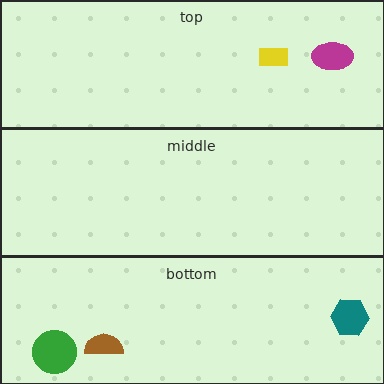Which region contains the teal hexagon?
The bottom region.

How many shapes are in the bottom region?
3.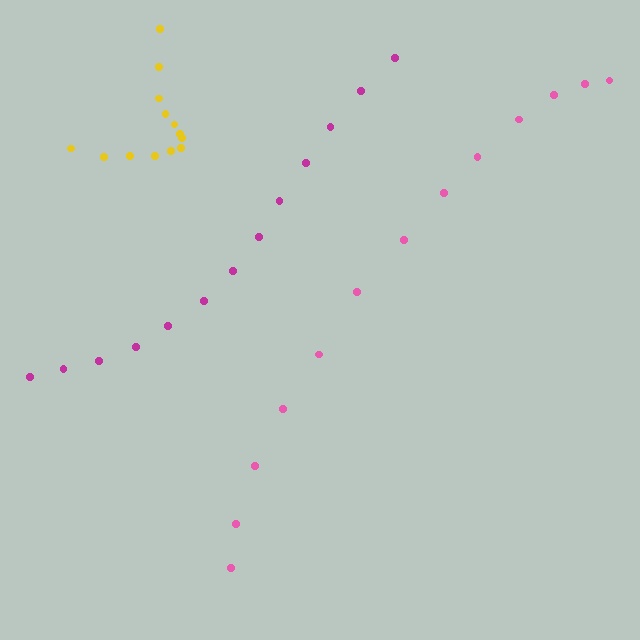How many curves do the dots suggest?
There are 3 distinct paths.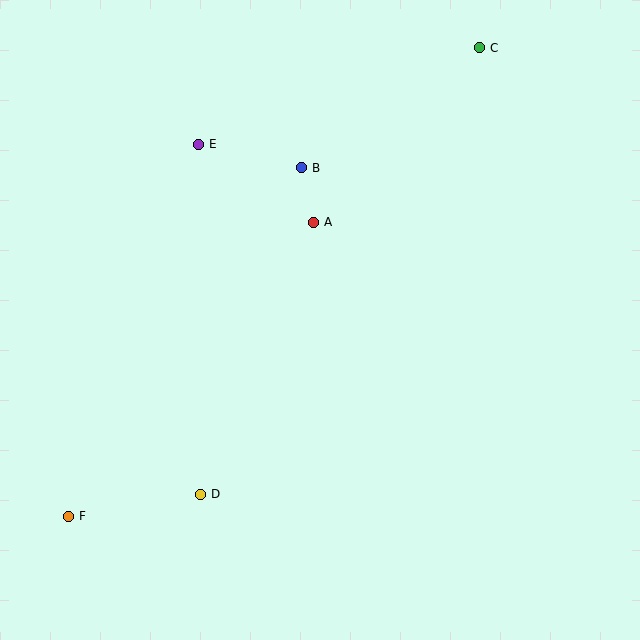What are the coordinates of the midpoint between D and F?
The midpoint between D and F is at (135, 505).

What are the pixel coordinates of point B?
Point B is at (302, 168).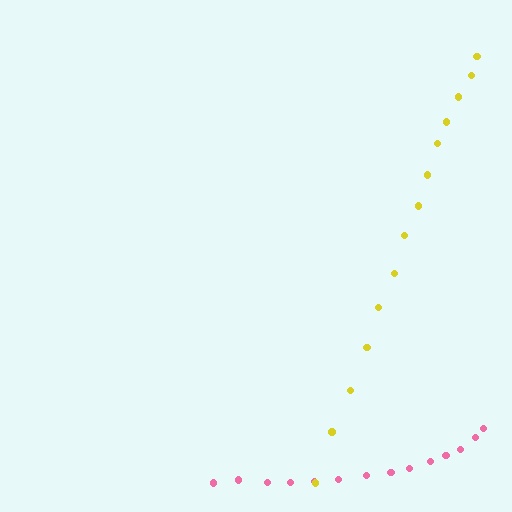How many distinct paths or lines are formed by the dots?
There are 2 distinct paths.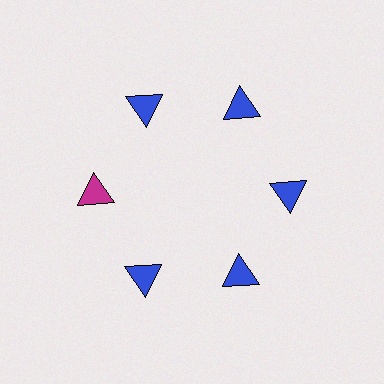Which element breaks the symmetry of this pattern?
The magenta triangle at roughly the 9 o'clock position breaks the symmetry. All other shapes are blue triangles.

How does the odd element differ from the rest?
It has a different color: magenta instead of blue.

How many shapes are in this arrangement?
There are 6 shapes arranged in a ring pattern.